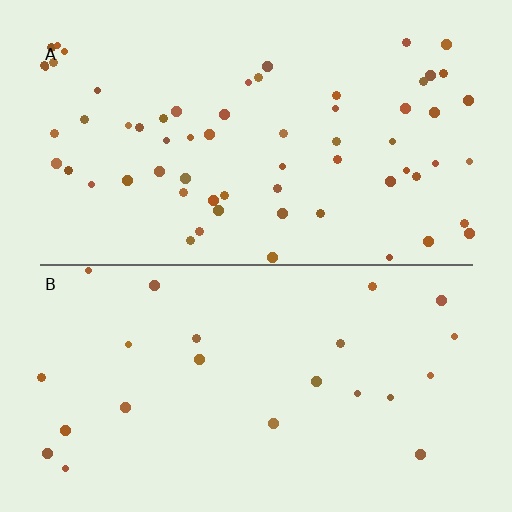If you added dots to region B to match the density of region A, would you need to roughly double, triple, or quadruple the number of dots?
Approximately triple.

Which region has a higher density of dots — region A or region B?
A (the top).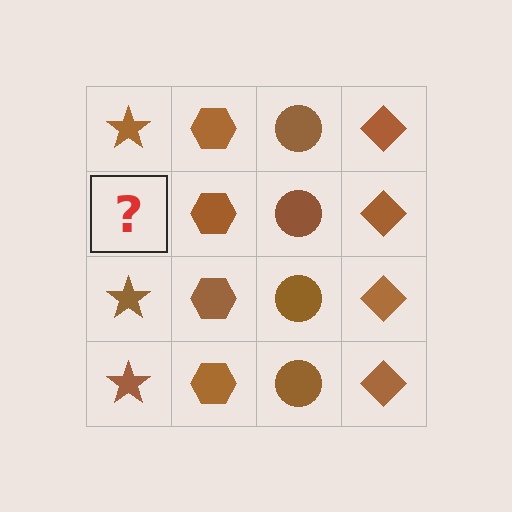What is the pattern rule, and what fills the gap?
The rule is that each column has a consistent shape. The gap should be filled with a brown star.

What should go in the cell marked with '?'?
The missing cell should contain a brown star.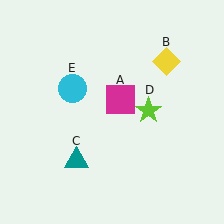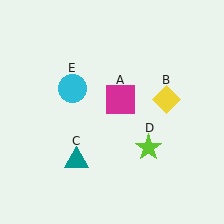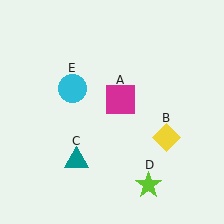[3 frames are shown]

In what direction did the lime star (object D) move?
The lime star (object D) moved down.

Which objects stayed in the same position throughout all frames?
Magenta square (object A) and teal triangle (object C) and cyan circle (object E) remained stationary.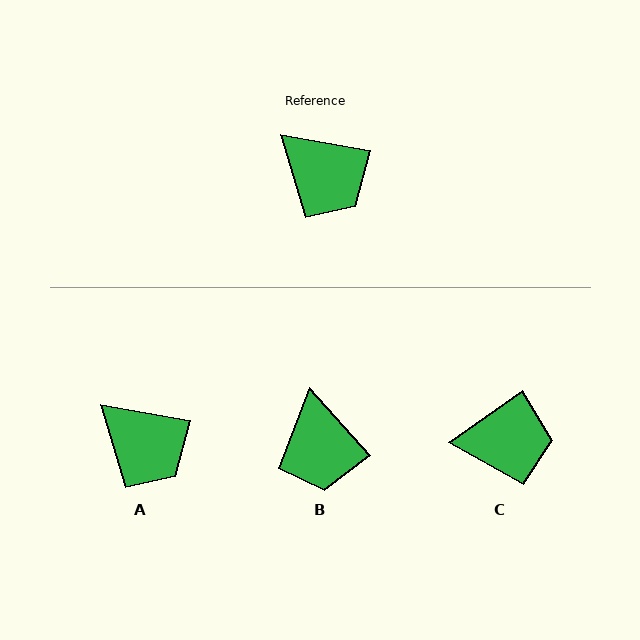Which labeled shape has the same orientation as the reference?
A.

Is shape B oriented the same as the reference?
No, it is off by about 38 degrees.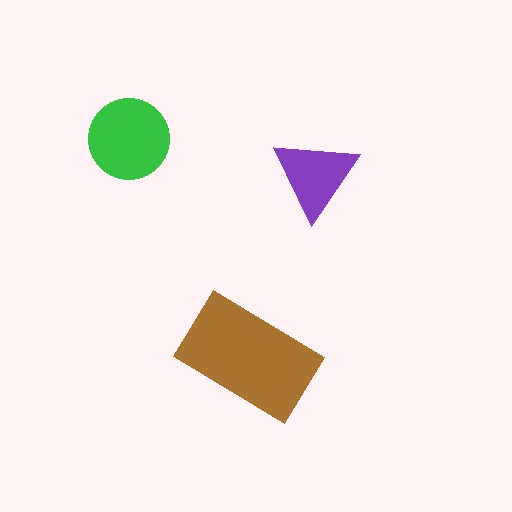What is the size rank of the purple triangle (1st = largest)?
3rd.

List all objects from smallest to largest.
The purple triangle, the green circle, the brown rectangle.